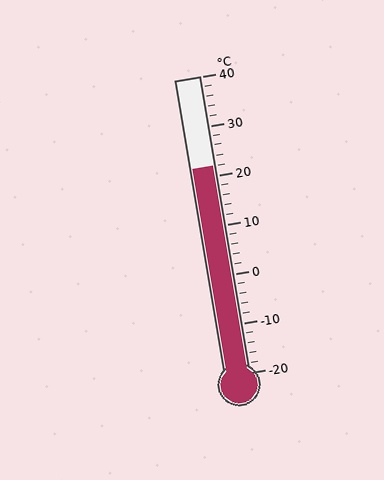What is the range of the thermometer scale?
The thermometer scale ranges from -20°C to 40°C.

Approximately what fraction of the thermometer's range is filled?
The thermometer is filled to approximately 70% of its range.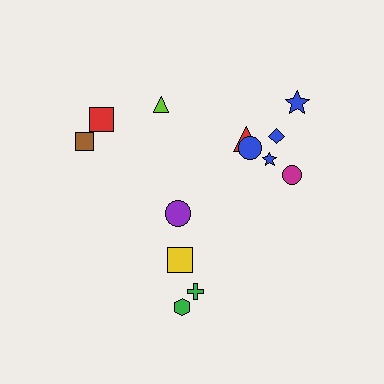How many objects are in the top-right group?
There are 6 objects.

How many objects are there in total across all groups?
There are 13 objects.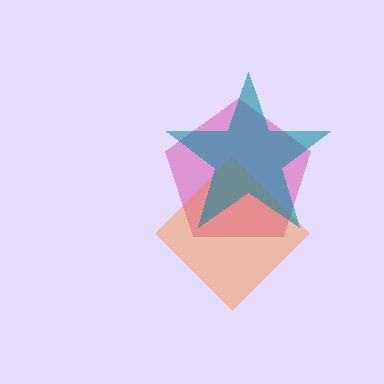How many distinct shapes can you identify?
There are 3 distinct shapes: a magenta pentagon, an orange diamond, a teal star.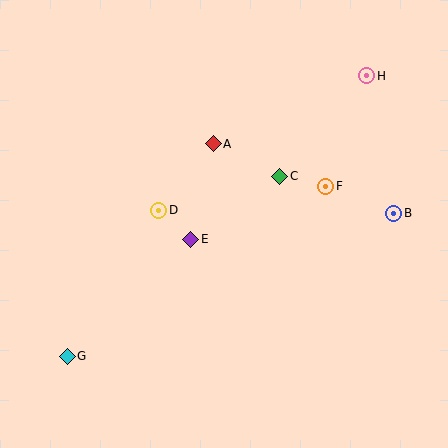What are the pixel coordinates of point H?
Point H is at (367, 76).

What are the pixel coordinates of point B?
Point B is at (394, 213).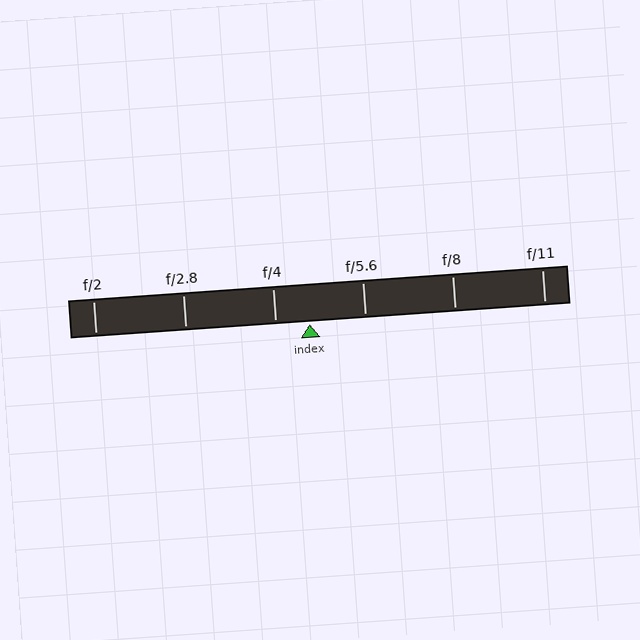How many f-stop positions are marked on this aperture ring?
There are 6 f-stop positions marked.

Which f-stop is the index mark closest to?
The index mark is closest to f/4.